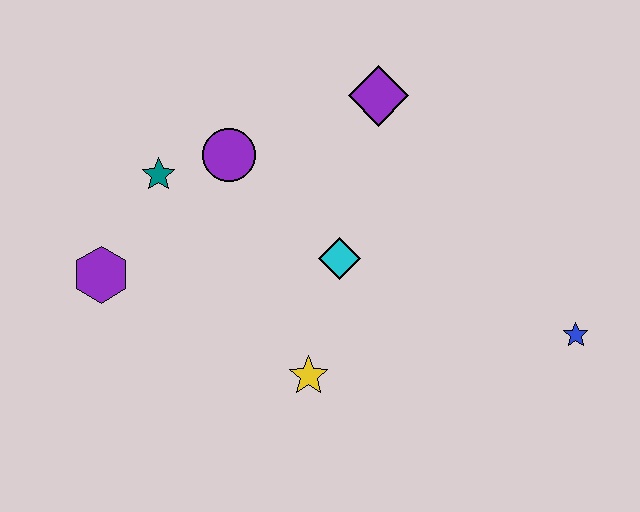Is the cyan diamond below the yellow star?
No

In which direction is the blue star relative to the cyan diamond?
The blue star is to the right of the cyan diamond.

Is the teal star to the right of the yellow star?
No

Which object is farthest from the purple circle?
The blue star is farthest from the purple circle.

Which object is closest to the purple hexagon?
The teal star is closest to the purple hexagon.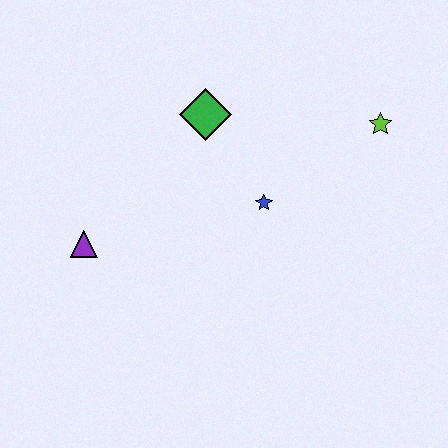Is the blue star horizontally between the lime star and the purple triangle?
Yes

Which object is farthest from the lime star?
The purple triangle is farthest from the lime star.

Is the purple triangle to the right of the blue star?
No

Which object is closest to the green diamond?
The blue star is closest to the green diamond.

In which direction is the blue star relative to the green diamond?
The blue star is below the green diamond.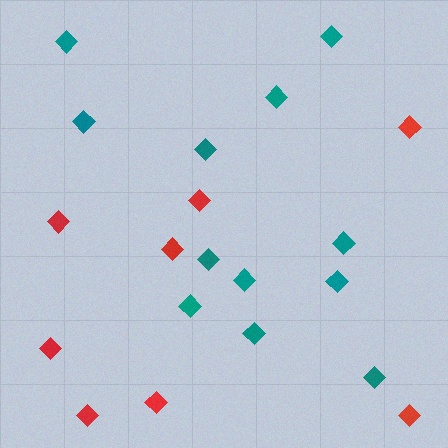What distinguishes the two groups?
There are 2 groups: one group of teal diamonds (12) and one group of red diamonds (8).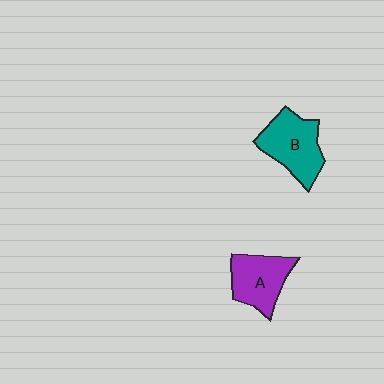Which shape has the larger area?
Shape B (teal).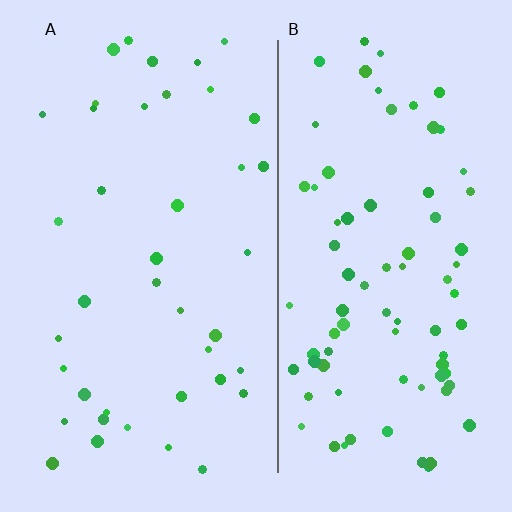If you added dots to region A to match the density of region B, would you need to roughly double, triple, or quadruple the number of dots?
Approximately double.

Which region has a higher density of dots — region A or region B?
B (the right).